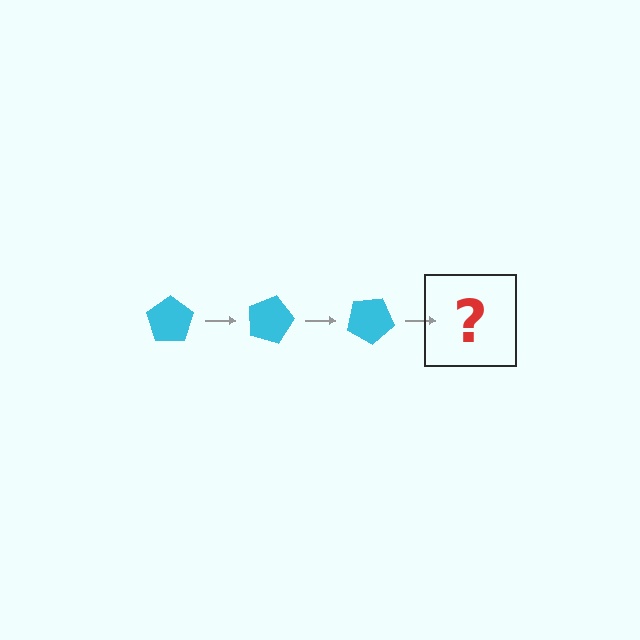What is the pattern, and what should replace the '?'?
The pattern is that the pentagon rotates 15 degrees each step. The '?' should be a cyan pentagon rotated 45 degrees.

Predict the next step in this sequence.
The next step is a cyan pentagon rotated 45 degrees.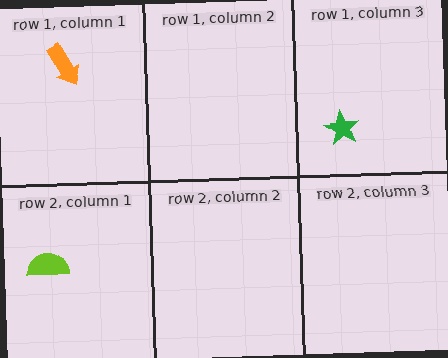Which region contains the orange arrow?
The row 1, column 1 region.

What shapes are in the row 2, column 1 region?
The lime semicircle.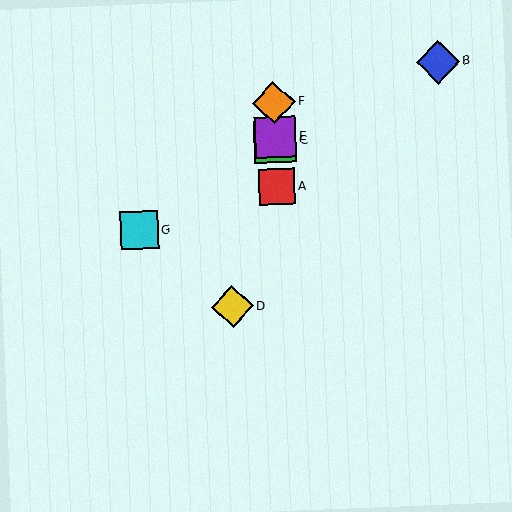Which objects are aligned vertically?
Objects A, C, E, F are aligned vertically.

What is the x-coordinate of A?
Object A is at x≈277.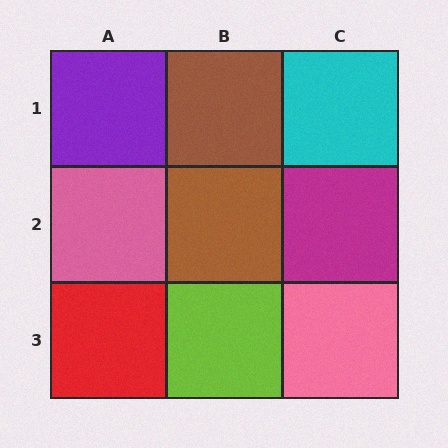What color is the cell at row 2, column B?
Brown.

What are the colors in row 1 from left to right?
Purple, brown, cyan.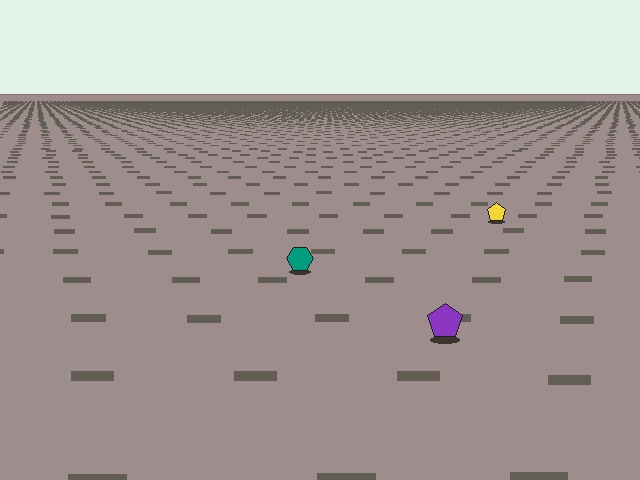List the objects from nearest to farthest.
From nearest to farthest: the purple pentagon, the teal hexagon, the yellow pentagon.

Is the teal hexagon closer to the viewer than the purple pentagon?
No. The purple pentagon is closer — you can tell from the texture gradient: the ground texture is coarser near it.